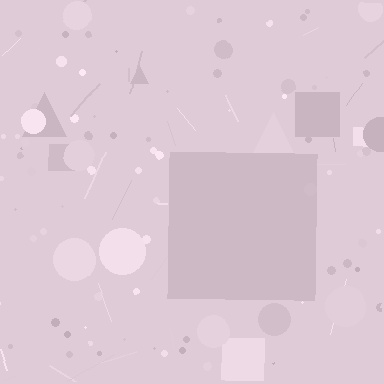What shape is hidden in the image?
A square is hidden in the image.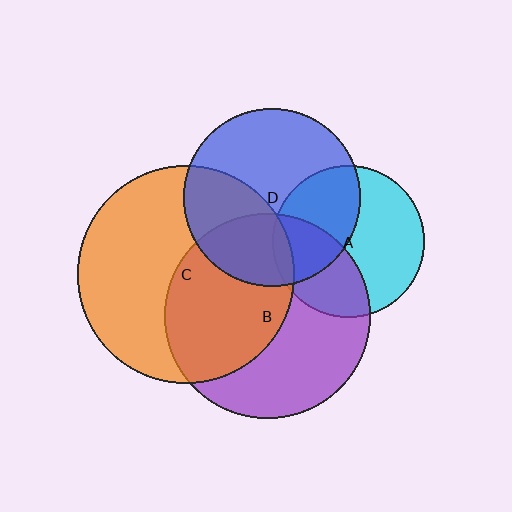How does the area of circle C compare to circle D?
Approximately 1.5 times.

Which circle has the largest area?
Circle C (orange).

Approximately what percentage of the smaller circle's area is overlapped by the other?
Approximately 50%.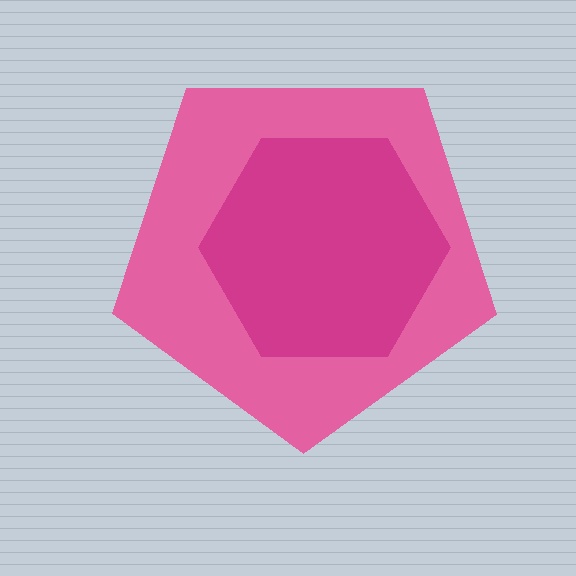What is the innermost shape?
The magenta hexagon.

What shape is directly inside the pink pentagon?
The magenta hexagon.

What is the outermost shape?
The pink pentagon.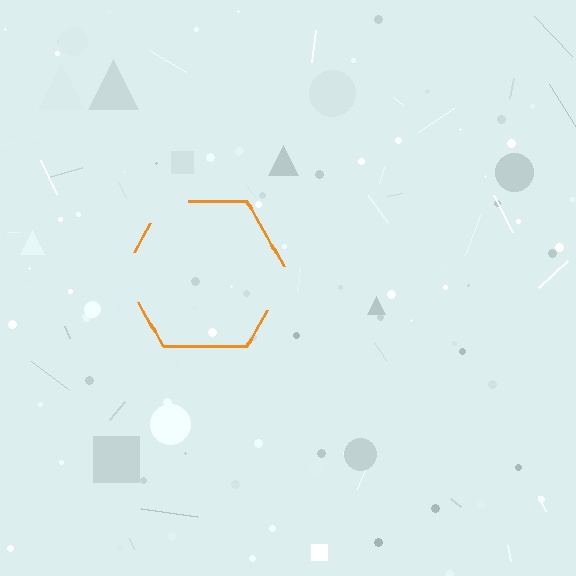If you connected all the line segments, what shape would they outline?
They would outline a hexagon.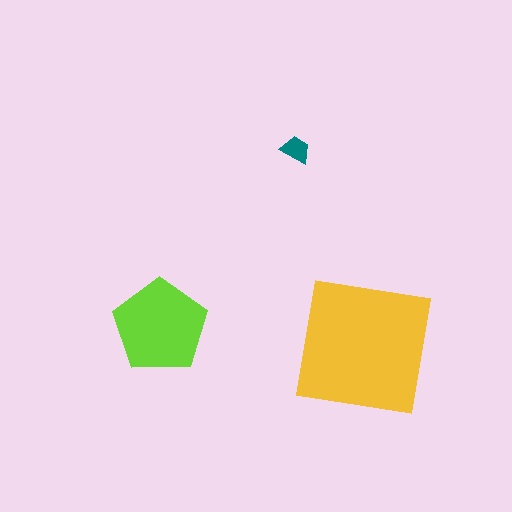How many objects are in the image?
There are 3 objects in the image.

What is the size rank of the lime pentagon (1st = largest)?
2nd.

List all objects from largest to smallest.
The yellow square, the lime pentagon, the teal trapezoid.